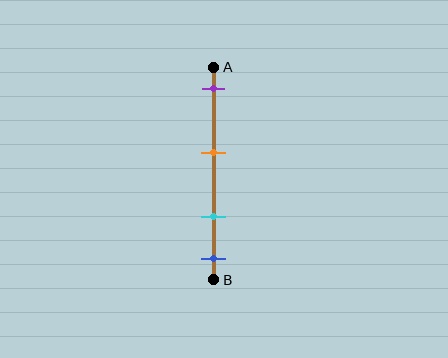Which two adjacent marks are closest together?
The cyan and blue marks are the closest adjacent pair.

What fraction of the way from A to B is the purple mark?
The purple mark is approximately 10% (0.1) of the way from A to B.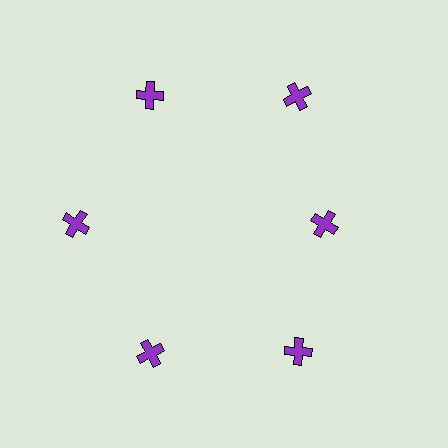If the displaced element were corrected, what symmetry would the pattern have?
It would have 6-fold rotational symmetry — the pattern would map onto itself every 60 degrees.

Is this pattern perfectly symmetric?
No. The 6 purple crosses are arranged in a ring, but one element near the 3 o'clock position is pulled inward toward the center, breaking the 6-fold rotational symmetry.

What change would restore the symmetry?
The symmetry would be restored by moving it outward, back onto the ring so that all 6 crosses sit at equal angles and equal distance from the center.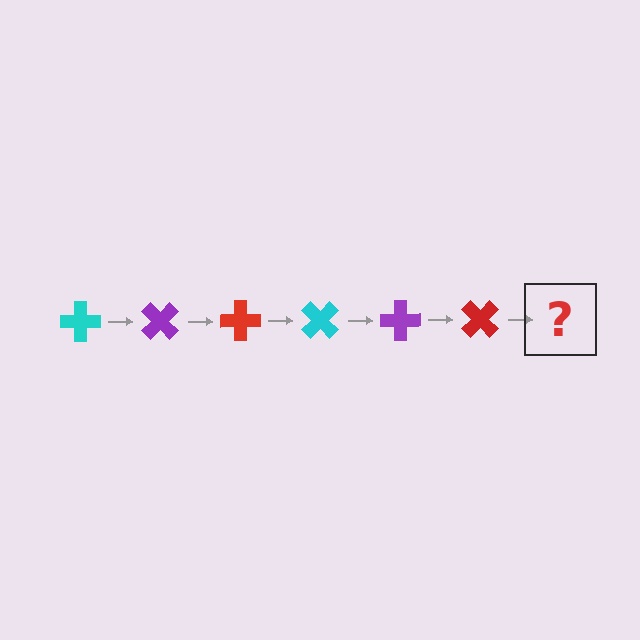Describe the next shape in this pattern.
It should be a cyan cross, rotated 270 degrees from the start.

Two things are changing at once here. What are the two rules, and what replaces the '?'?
The two rules are that it rotates 45 degrees each step and the color cycles through cyan, purple, and red. The '?' should be a cyan cross, rotated 270 degrees from the start.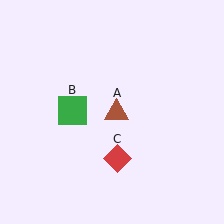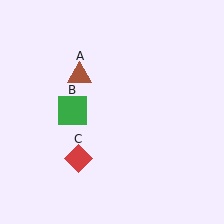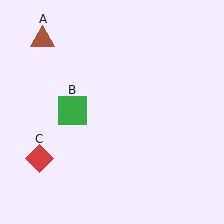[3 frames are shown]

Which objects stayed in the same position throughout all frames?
Green square (object B) remained stationary.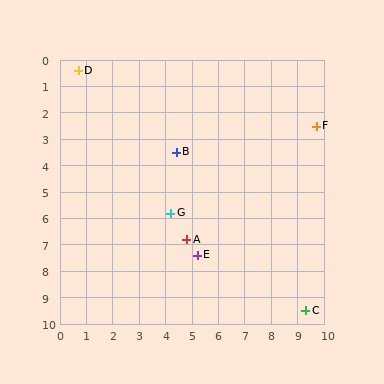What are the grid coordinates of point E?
Point E is at approximately (5.2, 7.4).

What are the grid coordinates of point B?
Point B is at approximately (4.4, 3.5).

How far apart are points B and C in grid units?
Points B and C are about 7.7 grid units apart.